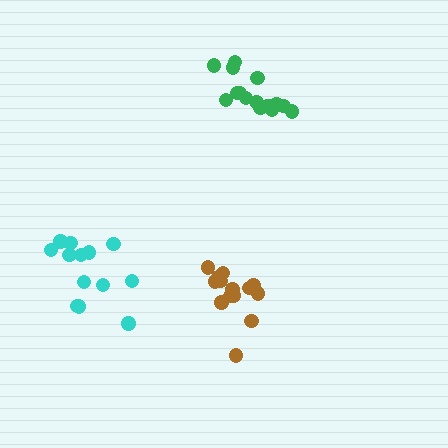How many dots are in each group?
Group 1: 16 dots, Group 2: 13 dots, Group 3: 14 dots (43 total).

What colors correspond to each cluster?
The clusters are colored: green, cyan, brown.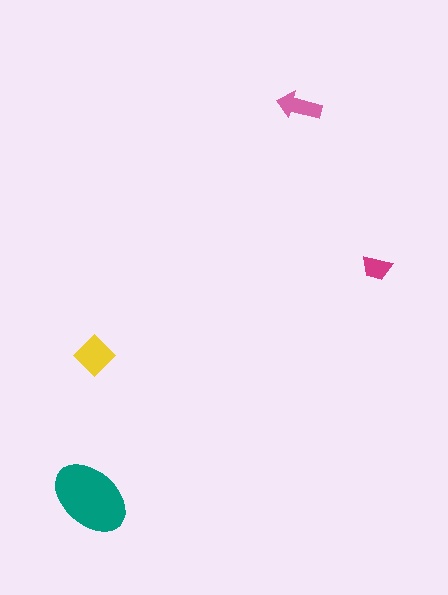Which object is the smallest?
The magenta trapezoid.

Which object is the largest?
The teal ellipse.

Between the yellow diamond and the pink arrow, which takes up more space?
The yellow diamond.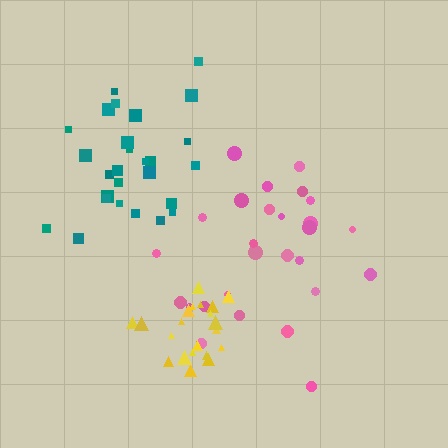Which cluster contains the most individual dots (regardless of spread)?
Pink (27).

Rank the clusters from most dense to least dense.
yellow, teal, pink.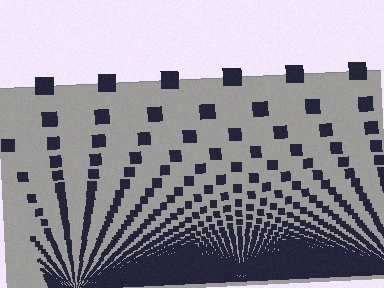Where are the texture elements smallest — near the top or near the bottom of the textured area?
Near the bottom.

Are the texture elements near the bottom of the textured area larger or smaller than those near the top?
Smaller. The gradient is inverted — elements near the bottom are smaller and denser.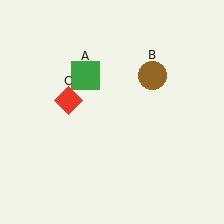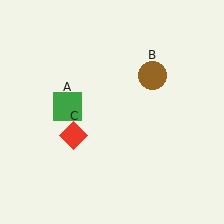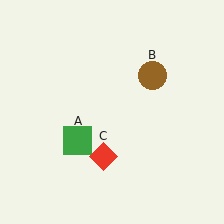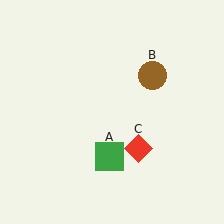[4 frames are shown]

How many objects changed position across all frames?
2 objects changed position: green square (object A), red diamond (object C).